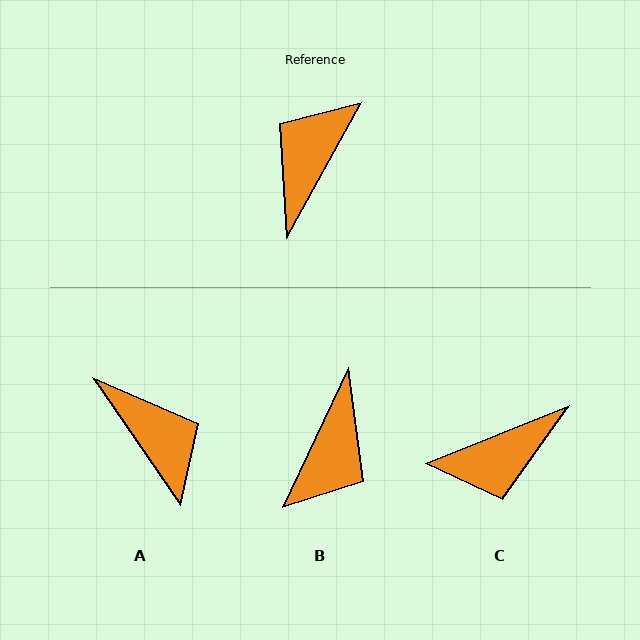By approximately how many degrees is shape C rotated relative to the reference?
Approximately 141 degrees counter-clockwise.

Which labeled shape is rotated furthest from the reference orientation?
B, about 176 degrees away.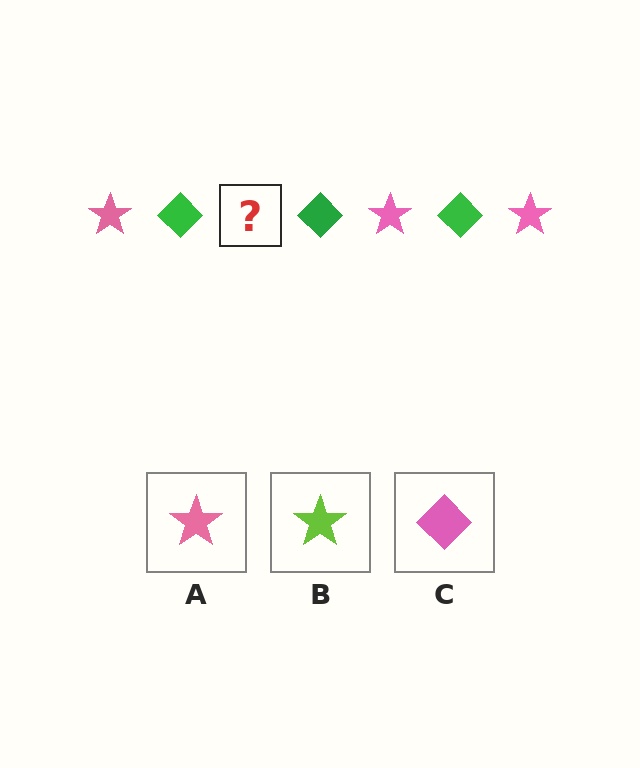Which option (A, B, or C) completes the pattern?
A.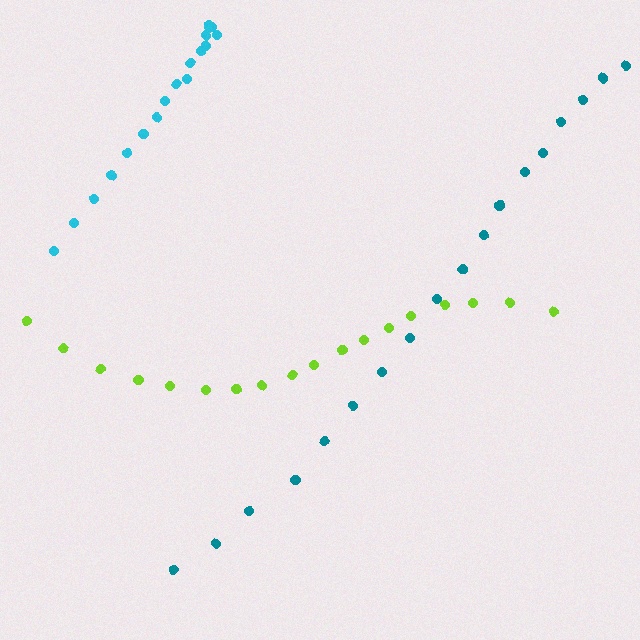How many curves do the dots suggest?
There are 3 distinct paths.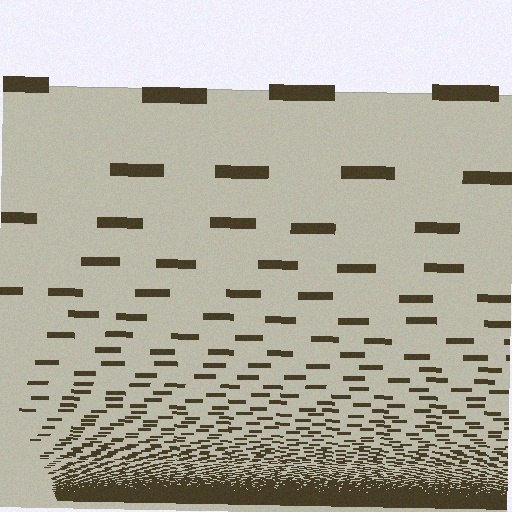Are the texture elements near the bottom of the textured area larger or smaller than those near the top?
Smaller. The gradient is inverted — elements near the bottom are smaller and denser.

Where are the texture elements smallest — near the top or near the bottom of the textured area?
Near the bottom.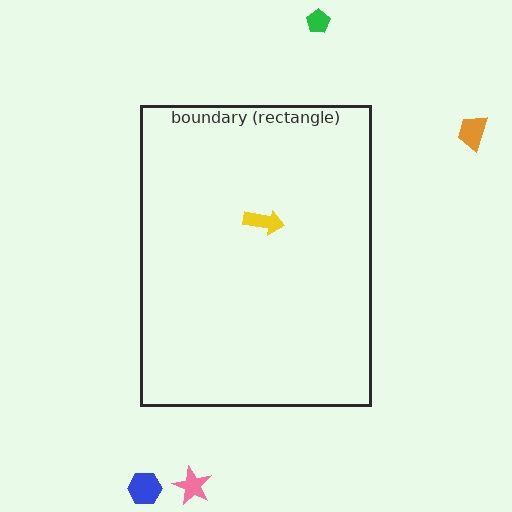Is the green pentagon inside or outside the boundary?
Outside.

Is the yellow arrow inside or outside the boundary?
Inside.